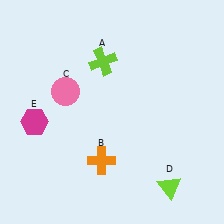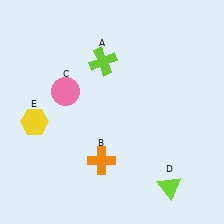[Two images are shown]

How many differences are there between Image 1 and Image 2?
There is 1 difference between the two images.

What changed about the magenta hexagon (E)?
In Image 1, E is magenta. In Image 2, it changed to yellow.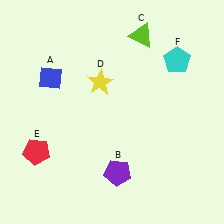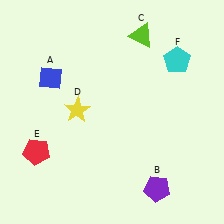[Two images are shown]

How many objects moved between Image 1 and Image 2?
2 objects moved between the two images.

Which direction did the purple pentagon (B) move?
The purple pentagon (B) moved right.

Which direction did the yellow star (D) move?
The yellow star (D) moved down.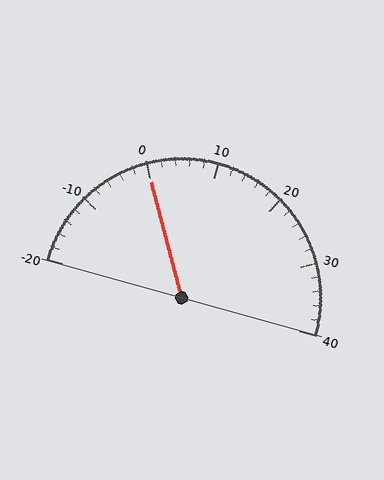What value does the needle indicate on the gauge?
The needle indicates approximately 0.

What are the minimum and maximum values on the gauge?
The gauge ranges from -20 to 40.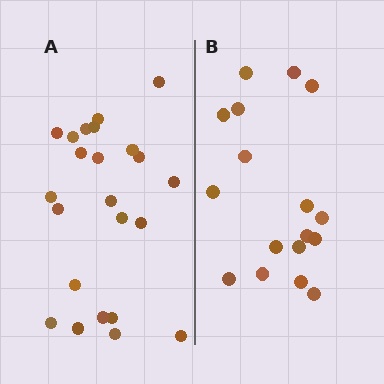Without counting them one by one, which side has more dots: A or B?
Region A (the left region) has more dots.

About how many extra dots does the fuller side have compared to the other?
Region A has about 6 more dots than region B.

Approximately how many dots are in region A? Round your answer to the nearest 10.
About 20 dots. (The exact count is 23, which rounds to 20.)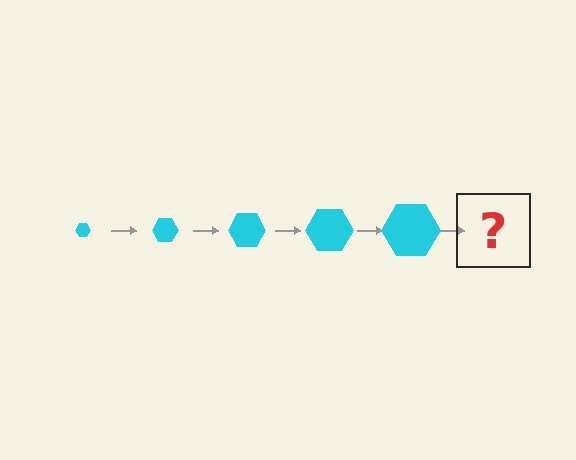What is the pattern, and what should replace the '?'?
The pattern is that the hexagon gets progressively larger each step. The '?' should be a cyan hexagon, larger than the previous one.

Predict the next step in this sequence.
The next step is a cyan hexagon, larger than the previous one.